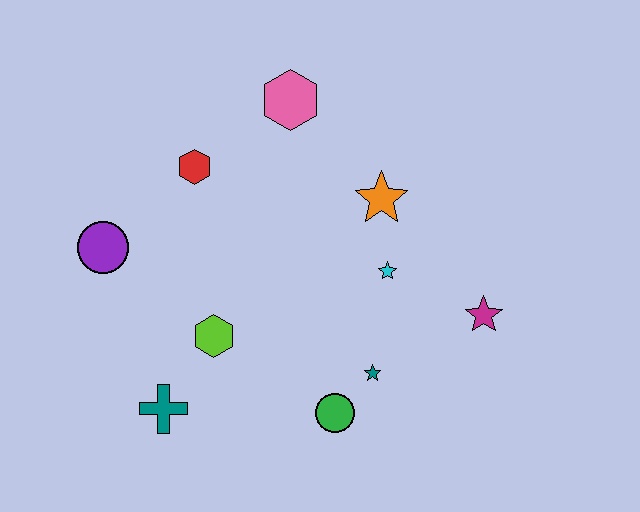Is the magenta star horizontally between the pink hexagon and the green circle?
No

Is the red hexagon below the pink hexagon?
Yes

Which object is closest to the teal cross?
The lime hexagon is closest to the teal cross.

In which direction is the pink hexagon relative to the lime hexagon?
The pink hexagon is above the lime hexagon.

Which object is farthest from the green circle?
The pink hexagon is farthest from the green circle.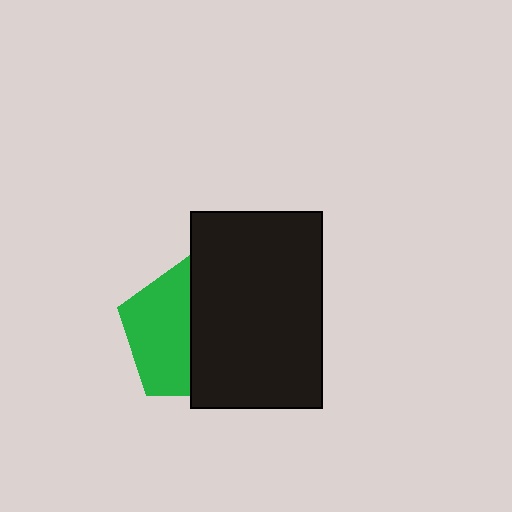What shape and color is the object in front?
The object in front is a black rectangle.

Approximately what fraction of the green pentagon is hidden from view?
Roughly 53% of the green pentagon is hidden behind the black rectangle.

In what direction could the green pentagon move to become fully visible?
The green pentagon could move left. That would shift it out from behind the black rectangle entirely.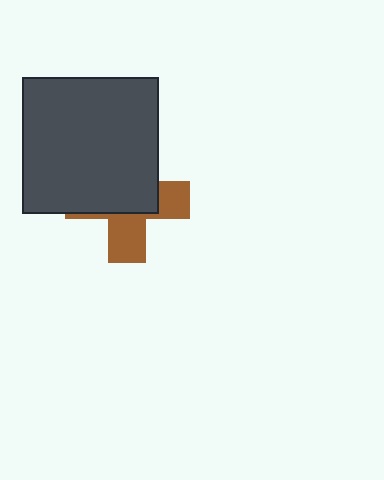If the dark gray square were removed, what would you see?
You would see the complete brown cross.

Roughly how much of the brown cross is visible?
A small part of it is visible (roughly 42%).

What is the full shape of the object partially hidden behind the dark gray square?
The partially hidden object is a brown cross.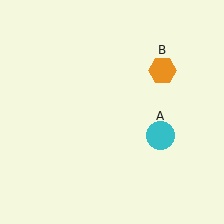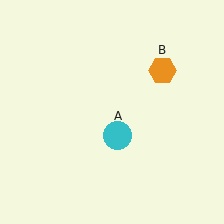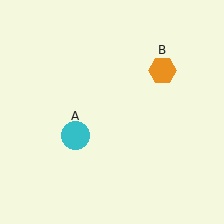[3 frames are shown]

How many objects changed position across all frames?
1 object changed position: cyan circle (object A).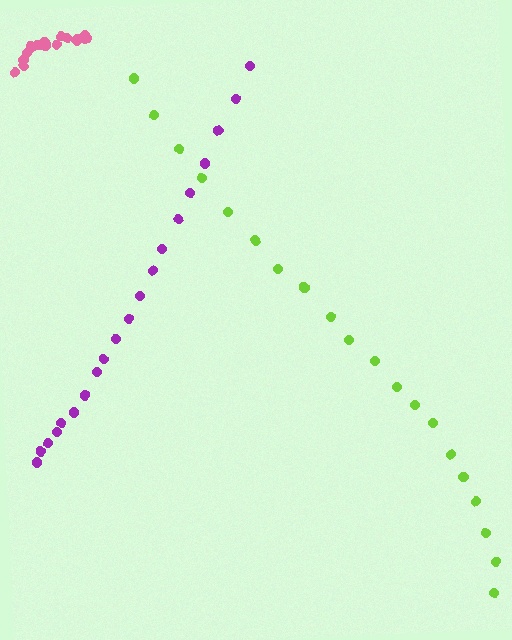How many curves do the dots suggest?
There are 3 distinct paths.